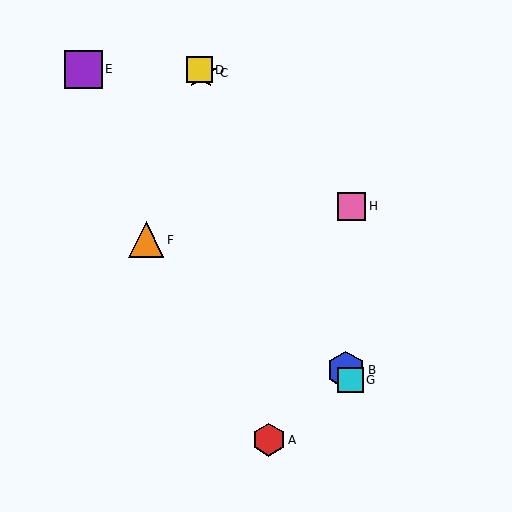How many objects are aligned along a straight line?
4 objects (B, C, D, G) are aligned along a straight line.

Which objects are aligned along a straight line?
Objects B, C, D, G are aligned along a straight line.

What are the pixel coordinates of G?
Object G is at (350, 380).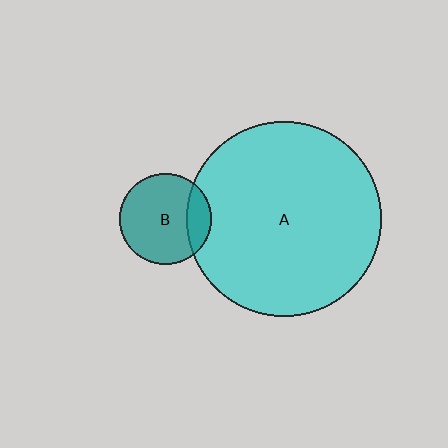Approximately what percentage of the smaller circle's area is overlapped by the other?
Approximately 20%.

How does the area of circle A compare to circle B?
Approximately 4.5 times.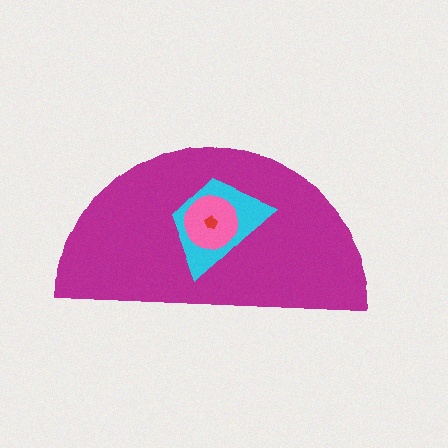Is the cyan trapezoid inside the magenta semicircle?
Yes.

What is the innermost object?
The red pentagon.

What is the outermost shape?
The magenta semicircle.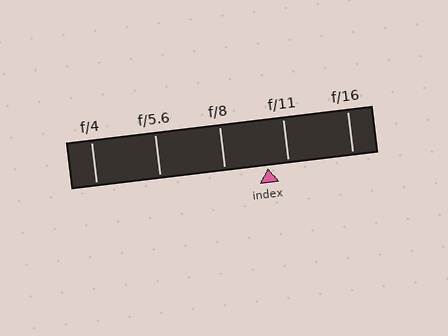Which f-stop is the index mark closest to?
The index mark is closest to f/11.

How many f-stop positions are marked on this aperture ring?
There are 5 f-stop positions marked.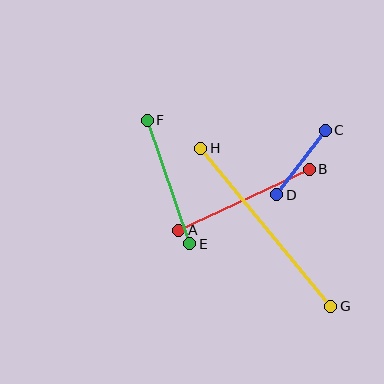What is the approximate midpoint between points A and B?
The midpoint is at approximately (244, 200) pixels.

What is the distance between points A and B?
The distance is approximately 144 pixels.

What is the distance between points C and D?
The distance is approximately 81 pixels.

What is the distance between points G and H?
The distance is approximately 205 pixels.